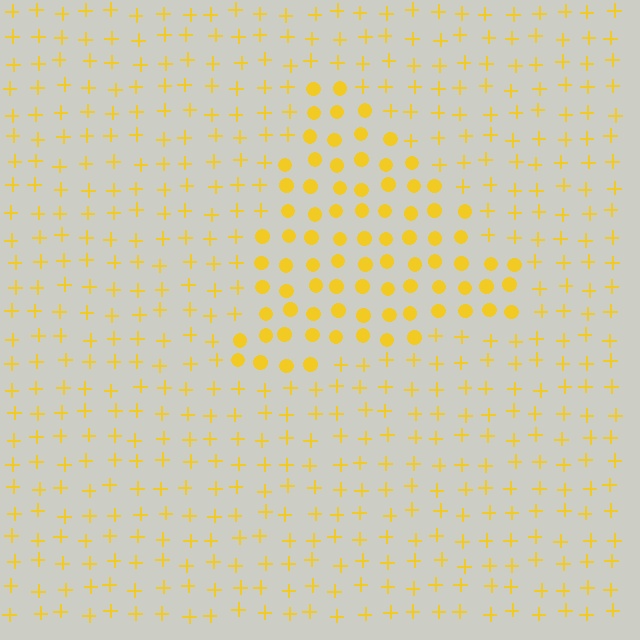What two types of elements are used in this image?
The image uses circles inside the triangle region and plus signs outside it.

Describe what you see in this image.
The image is filled with small yellow elements arranged in a uniform grid. A triangle-shaped region contains circles, while the surrounding area contains plus signs. The boundary is defined purely by the change in element shape.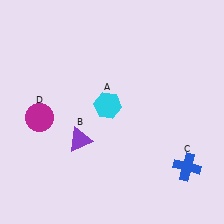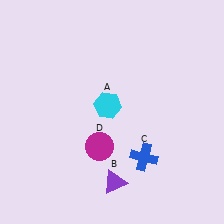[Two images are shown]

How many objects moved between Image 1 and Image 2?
3 objects moved between the two images.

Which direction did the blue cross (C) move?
The blue cross (C) moved left.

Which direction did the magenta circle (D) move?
The magenta circle (D) moved right.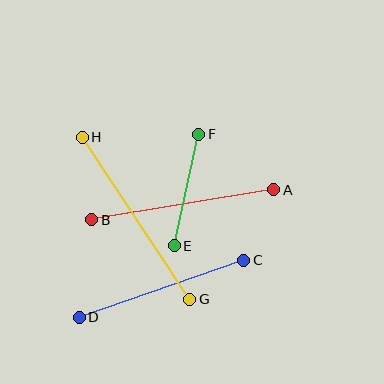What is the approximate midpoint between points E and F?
The midpoint is at approximately (186, 190) pixels.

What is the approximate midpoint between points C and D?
The midpoint is at approximately (162, 289) pixels.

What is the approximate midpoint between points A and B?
The midpoint is at approximately (183, 205) pixels.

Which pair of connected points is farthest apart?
Points G and H are farthest apart.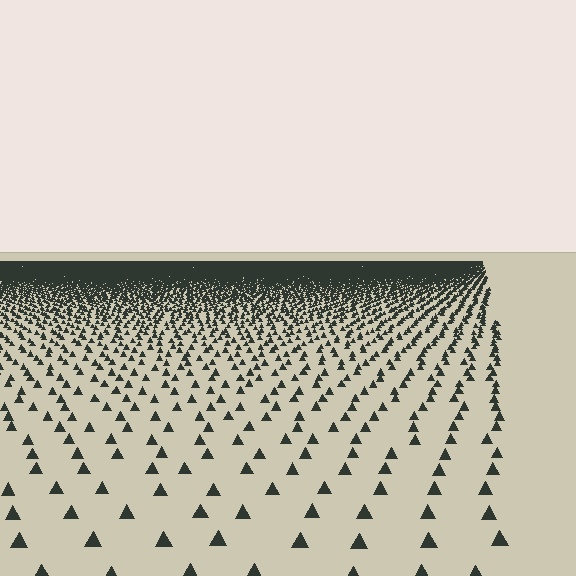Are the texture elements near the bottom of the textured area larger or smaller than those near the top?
Larger. Near the bottom, elements are closer to the viewer and appear at a bigger on-screen size.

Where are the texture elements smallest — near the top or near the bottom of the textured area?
Near the top.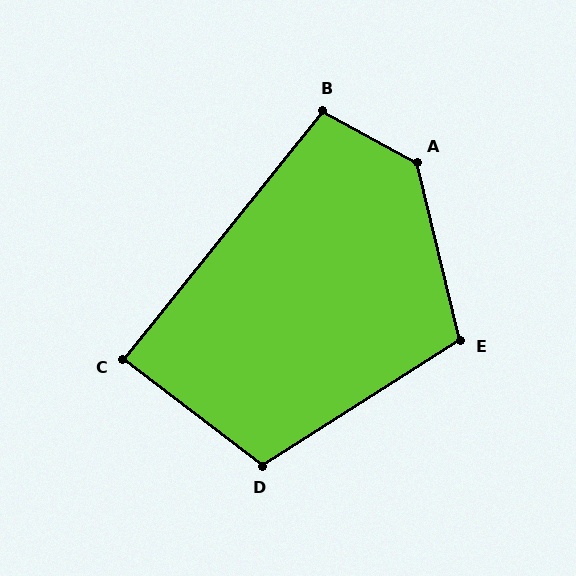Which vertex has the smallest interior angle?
C, at approximately 89 degrees.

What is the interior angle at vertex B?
Approximately 100 degrees (obtuse).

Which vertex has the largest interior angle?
A, at approximately 132 degrees.